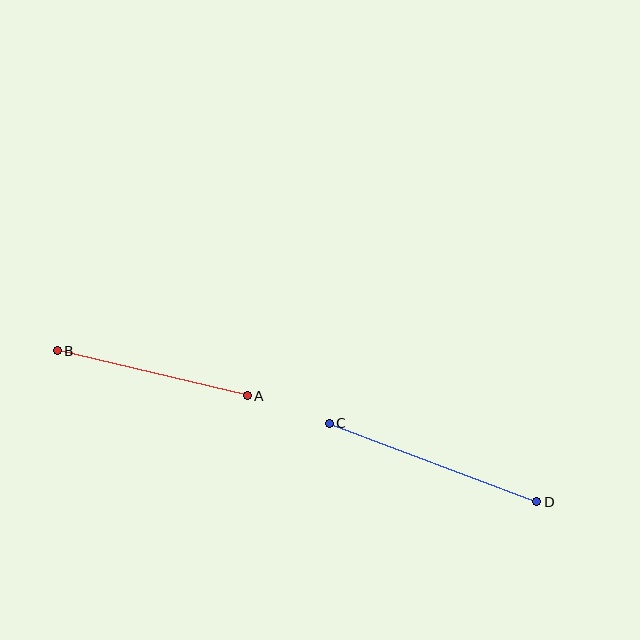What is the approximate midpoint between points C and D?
The midpoint is at approximately (433, 462) pixels.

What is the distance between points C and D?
The distance is approximately 222 pixels.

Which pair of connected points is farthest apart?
Points C and D are farthest apart.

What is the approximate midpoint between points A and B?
The midpoint is at approximately (152, 373) pixels.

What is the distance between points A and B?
The distance is approximately 195 pixels.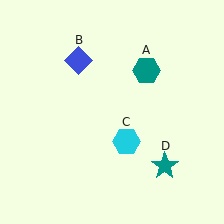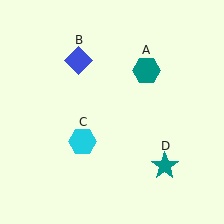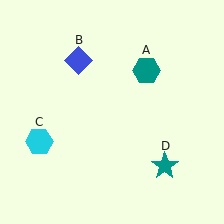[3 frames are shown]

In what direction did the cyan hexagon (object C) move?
The cyan hexagon (object C) moved left.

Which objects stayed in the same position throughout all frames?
Teal hexagon (object A) and blue diamond (object B) and teal star (object D) remained stationary.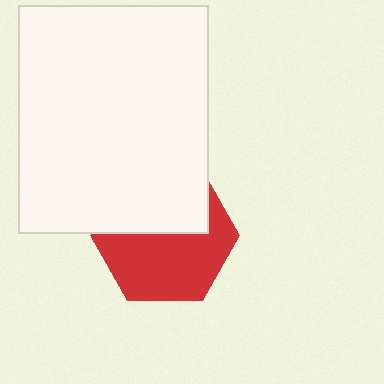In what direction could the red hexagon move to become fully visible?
The red hexagon could move down. That would shift it out from behind the white rectangle entirely.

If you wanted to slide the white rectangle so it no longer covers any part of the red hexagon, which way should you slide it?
Slide it up — that is the most direct way to separate the two shapes.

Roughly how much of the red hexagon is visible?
About half of it is visible (roughly 57%).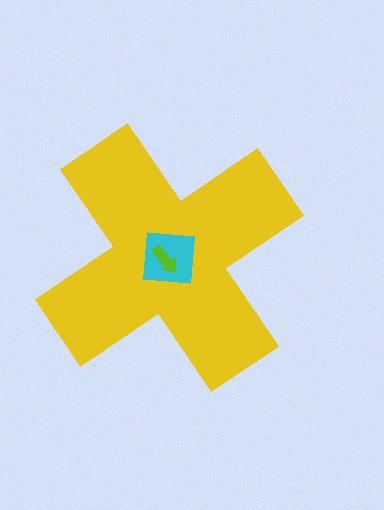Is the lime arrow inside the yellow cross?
Yes.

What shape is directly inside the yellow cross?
The cyan square.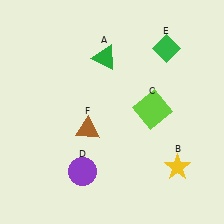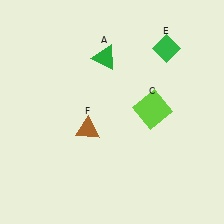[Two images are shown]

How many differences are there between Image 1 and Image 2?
There are 2 differences between the two images.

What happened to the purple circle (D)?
The purple circle (D) was removed in Image 2. It was in the bottom-left area of Image 1.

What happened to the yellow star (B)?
The yellow star (B) was removed in Image 2. It was in the bottom-right area of Image 1.